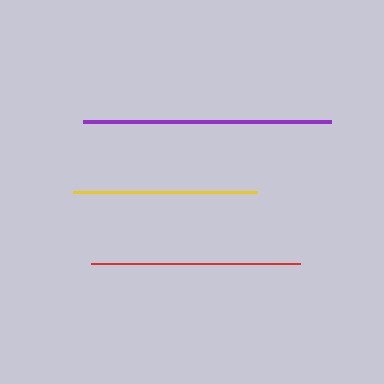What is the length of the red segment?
The red segment is approximately 210 pixels long.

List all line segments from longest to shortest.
From longest to shortest: purple, red, yellow.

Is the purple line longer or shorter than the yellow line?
The purple line is longer than the yellow line.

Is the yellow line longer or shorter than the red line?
The red line is longer than the yellow line.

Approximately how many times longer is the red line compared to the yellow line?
The red line is approximately 1.1 times the length of the yellow line.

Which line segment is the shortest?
The yellow line is the shortest at approximately 184 pixels.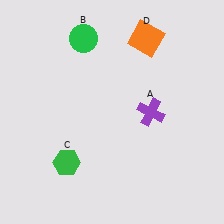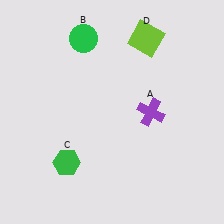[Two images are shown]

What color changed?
The square (D) changed from orange in Image 1 to lime in Image 2.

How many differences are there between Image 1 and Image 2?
There is 1 difference between the two images.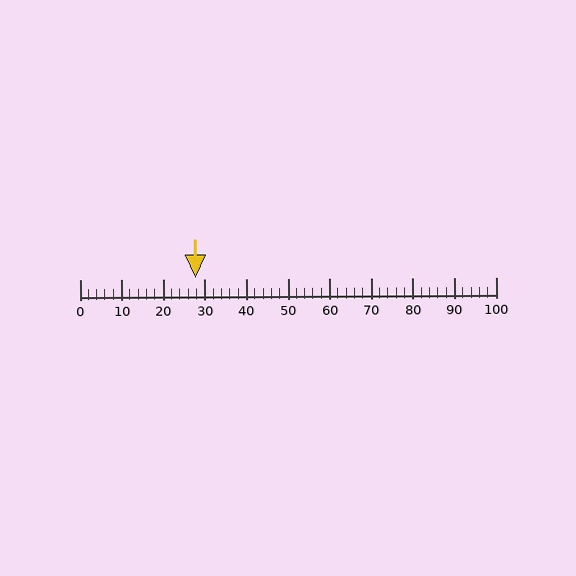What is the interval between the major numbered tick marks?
The major tick marks are spaced 10 units apart.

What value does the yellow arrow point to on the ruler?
The yellow arrow points to approximately 28.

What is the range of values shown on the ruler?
The ruler shows values from 0 to 100.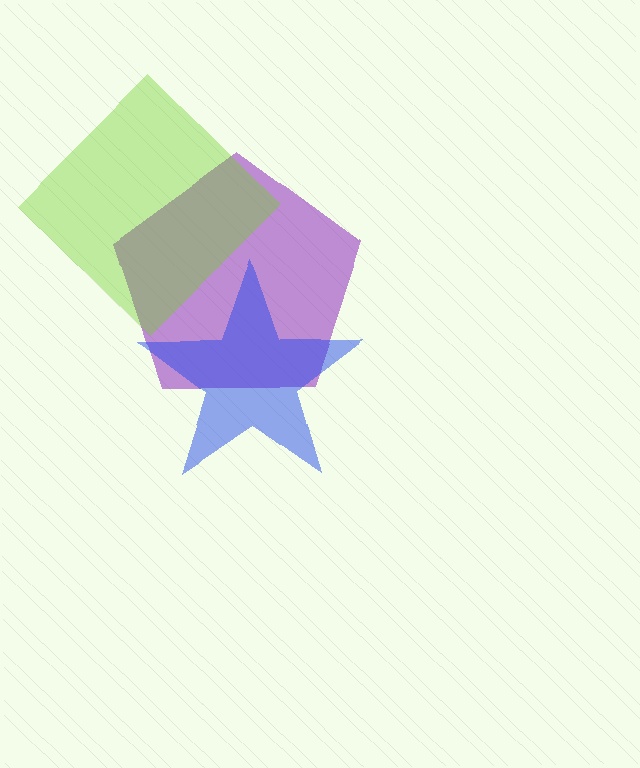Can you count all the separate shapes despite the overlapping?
Yes, there are 3 separate shapes.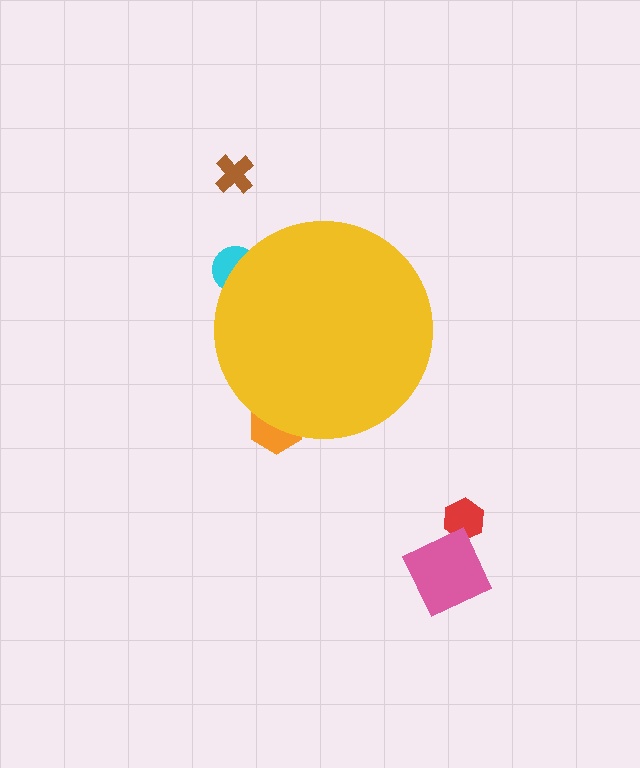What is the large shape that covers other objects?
A yellow circle.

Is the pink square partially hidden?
No, the pink square is fully visible.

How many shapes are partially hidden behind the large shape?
2 shapes are partially hidden.